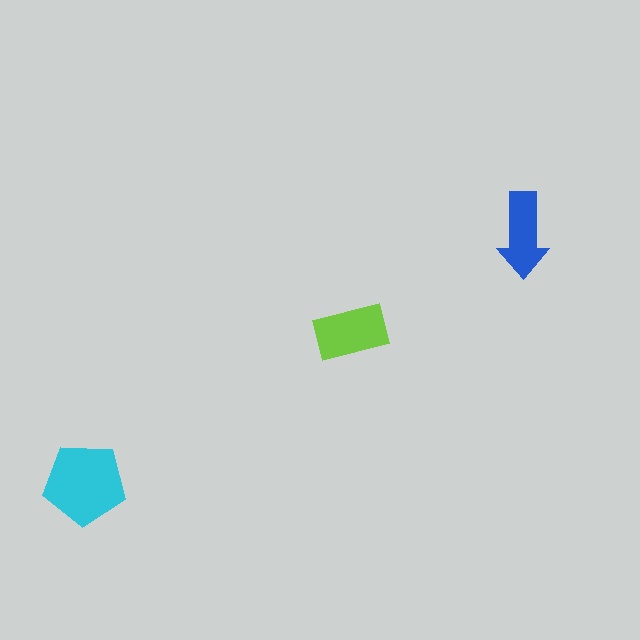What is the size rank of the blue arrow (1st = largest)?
3rd.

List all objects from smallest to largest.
The blue arrow, the lime rectangle, the cyan pentagon.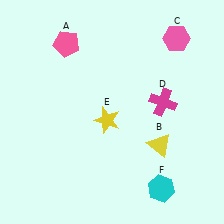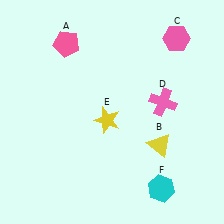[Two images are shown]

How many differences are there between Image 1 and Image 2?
There is 1 difference between the two images.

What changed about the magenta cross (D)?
In Image 1, D is magenta. In Image 2, it changed to pink.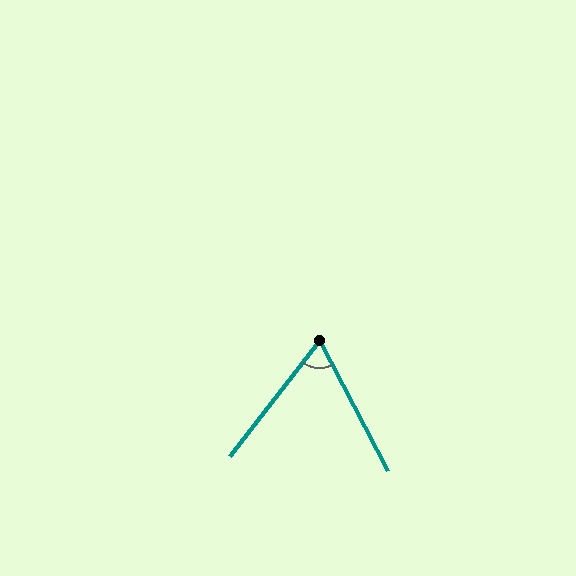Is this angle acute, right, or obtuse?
It is acute.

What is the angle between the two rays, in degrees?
Approximately 65 degrees.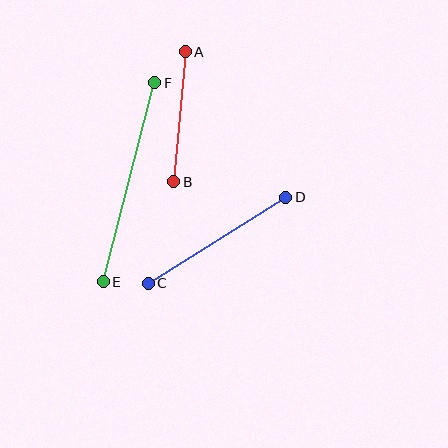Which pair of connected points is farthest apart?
Points E and F are farthest apart.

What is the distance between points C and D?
The distance is approximately 162 pixels.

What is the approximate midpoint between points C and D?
The midpoint is at approximately (217, 240) pixels.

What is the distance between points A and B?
The distance is approximately 131 pixels.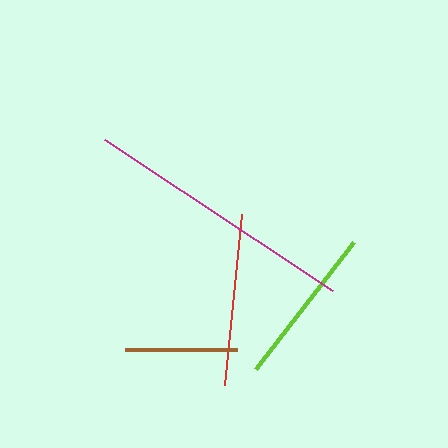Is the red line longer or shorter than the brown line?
The red line is longer than the brown line.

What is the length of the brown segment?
The brown segment is approximately 112 pixels long.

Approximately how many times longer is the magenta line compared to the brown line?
The magenta line is approximately 2.4 times the length of the brown line.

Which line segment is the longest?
The magenta line is the longest at approximately 273 pixels.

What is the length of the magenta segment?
The magenta segment is approximately 273 pixels long.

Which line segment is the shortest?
The brown line is the shortest at approximately 112 pixels.